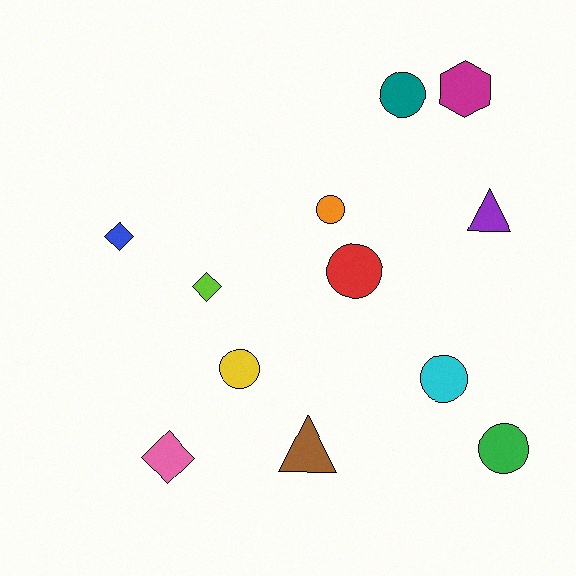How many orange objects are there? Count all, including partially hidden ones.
There is 1 orange object.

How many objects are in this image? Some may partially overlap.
There are 12 objects.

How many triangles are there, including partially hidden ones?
There are 2 triangles.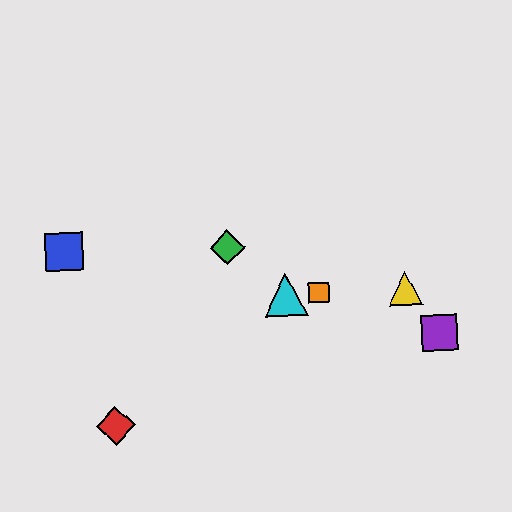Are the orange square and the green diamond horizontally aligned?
No, the orange square is at y≈293 and the green diamond is at y≈248.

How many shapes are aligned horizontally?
3 shapes (the yellow triangle, the orange square, the cyan triangle) are aligned horizontally.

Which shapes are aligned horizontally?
The yellow triangle, the orange square, the cyan triangle are aligned horizontally.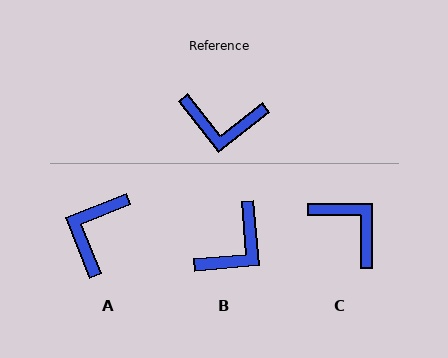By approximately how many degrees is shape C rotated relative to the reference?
Approximately 142 degrees counter-clockwise.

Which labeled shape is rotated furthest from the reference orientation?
C, about 142 degrees away.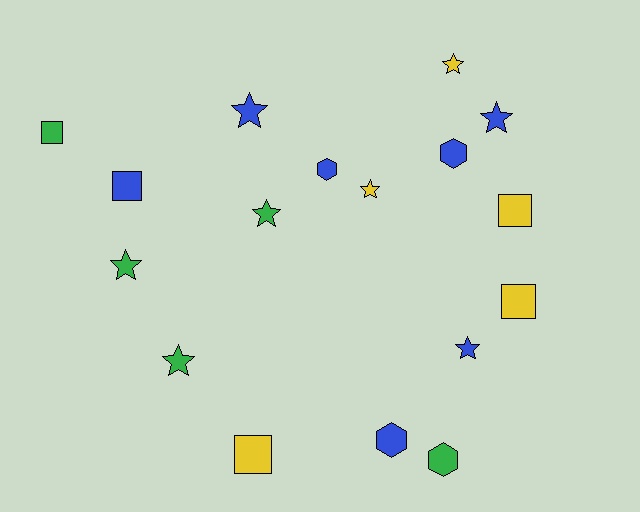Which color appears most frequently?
Blue, with 7 objects.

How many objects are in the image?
There are 17 objects.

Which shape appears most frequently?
Star, with 8 objects.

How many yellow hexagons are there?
There are no yellow hexagons.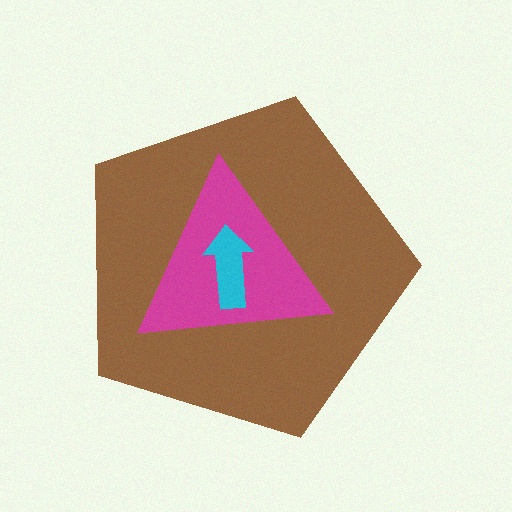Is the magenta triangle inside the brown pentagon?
Yes.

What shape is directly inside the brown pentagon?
The magenta triangle.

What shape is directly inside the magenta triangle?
The cyan arrow.